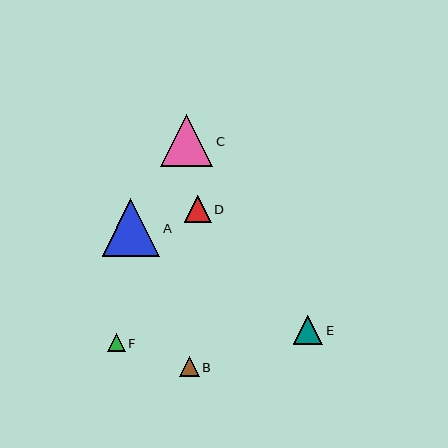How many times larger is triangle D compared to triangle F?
Triangle D is approximately 1.5 times the size of triangle F.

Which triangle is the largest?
Triangle A is the largest with a size of approximately 58 pixels.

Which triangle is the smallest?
Triangle F is the smallest with a size of approximately 18 pixels.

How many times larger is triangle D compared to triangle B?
Triangle D is approximately 1.3 times the size of triangle B.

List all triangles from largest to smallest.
From largest to smallest: A, C, E, D, B, F.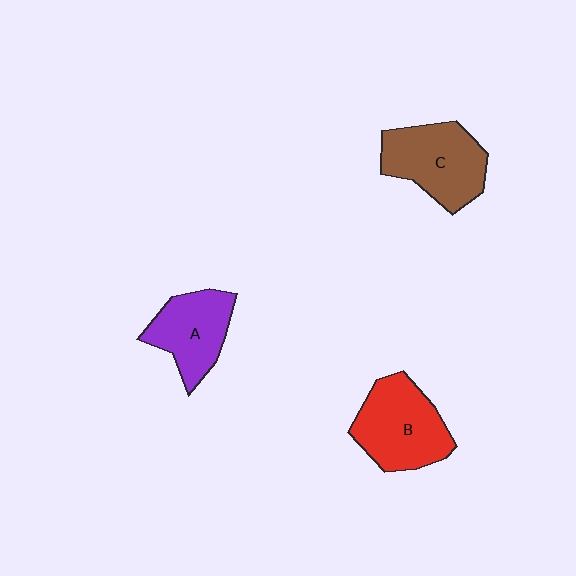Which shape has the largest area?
Shape B (red).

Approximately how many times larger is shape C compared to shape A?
Approximately 1.2 times.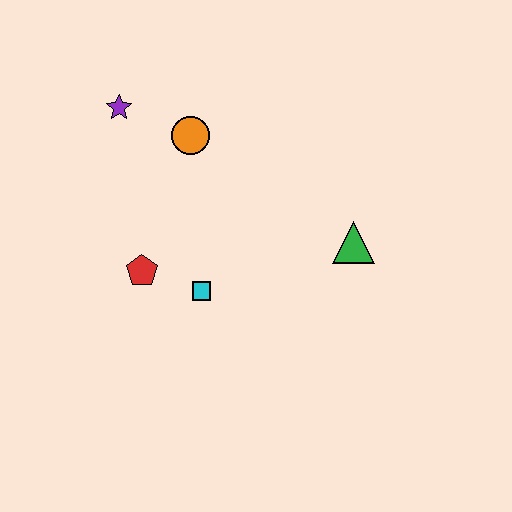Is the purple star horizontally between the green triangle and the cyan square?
No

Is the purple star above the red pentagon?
Yes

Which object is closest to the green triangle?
The cyan square is closest to the green triangle.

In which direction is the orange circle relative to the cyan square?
The orange circle is above the cyan square.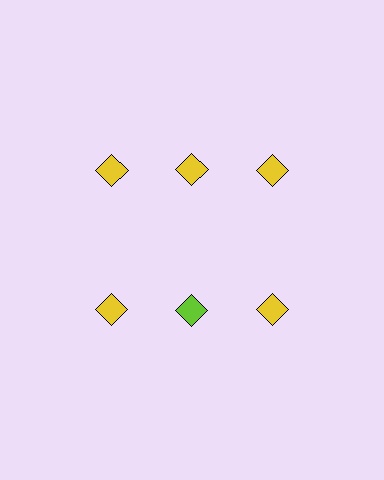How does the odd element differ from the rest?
It has a different color: lime instead of yellow.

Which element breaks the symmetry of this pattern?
The lime diamond in the second row, second from left column breaks the symmetry. All other shapes are yellow diamonds.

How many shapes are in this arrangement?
There are 6 shapes arranged in a grid pattern.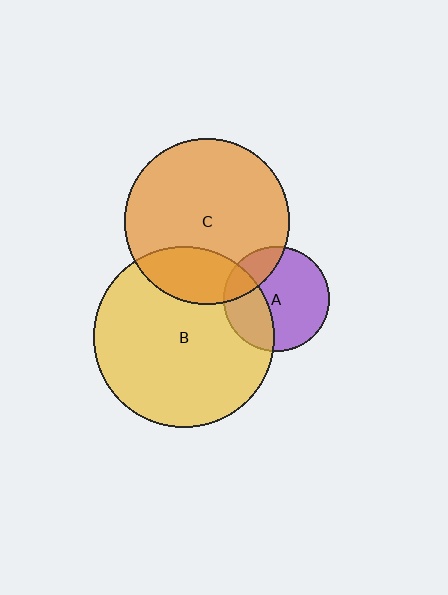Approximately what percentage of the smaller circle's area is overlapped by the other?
Approximately 25%.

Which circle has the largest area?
Circle B (yellow).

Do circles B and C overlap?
Yes.